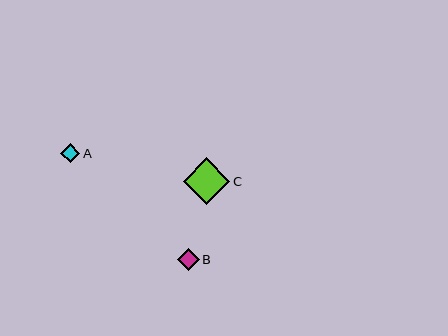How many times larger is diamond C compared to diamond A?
Diamond C is approximately 2.5 times the size of diamond A.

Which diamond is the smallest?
Diamond A is the smallest with a size of approximately 19 pixels.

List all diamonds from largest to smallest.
From largest to smallest: C, B, A.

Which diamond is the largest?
Diamond C is the largest with a size of approximately 47 pixels.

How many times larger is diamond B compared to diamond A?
Diamond B is approximately 1.1 times the size of diamond A.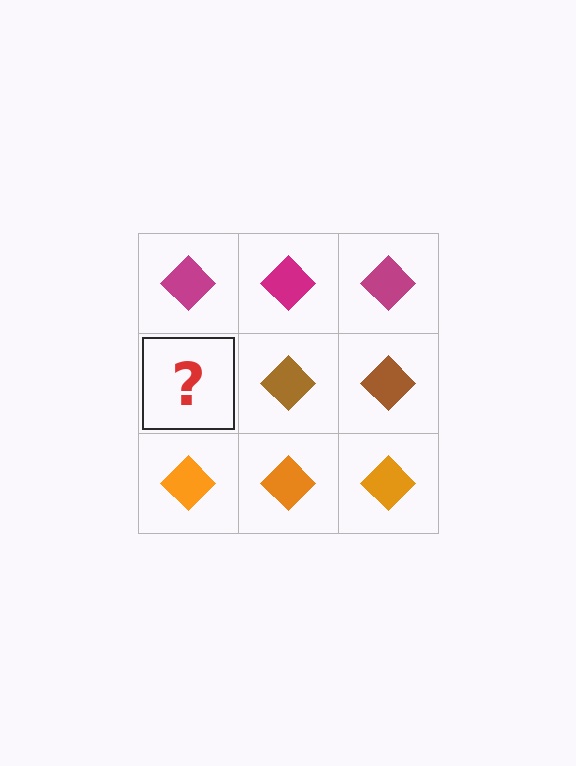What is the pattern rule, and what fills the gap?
The rule is that each row has a consistent color. The gap should be filled with a brown diamond.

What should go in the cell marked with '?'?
The missing cell should contain a brown diamond.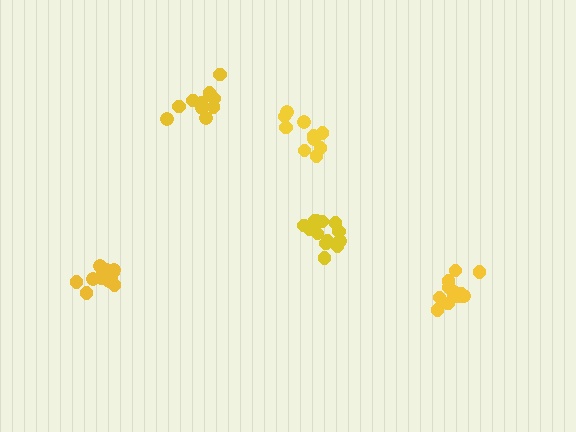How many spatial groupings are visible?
There are 5 spatial groupings.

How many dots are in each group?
Group 1: 14 dots, Group 2: 12 dots, Group 3: 14 dots, Group 4: 10 dots, Group 5: 10 dots (60 total).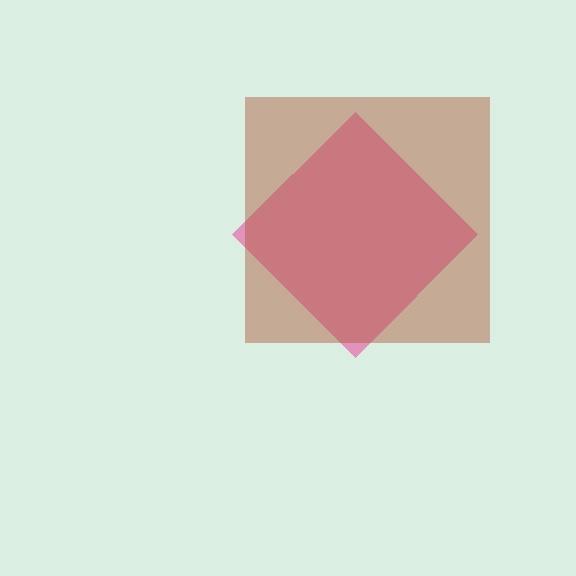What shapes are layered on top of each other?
The layered shapes are: a pink diamond, a brown square.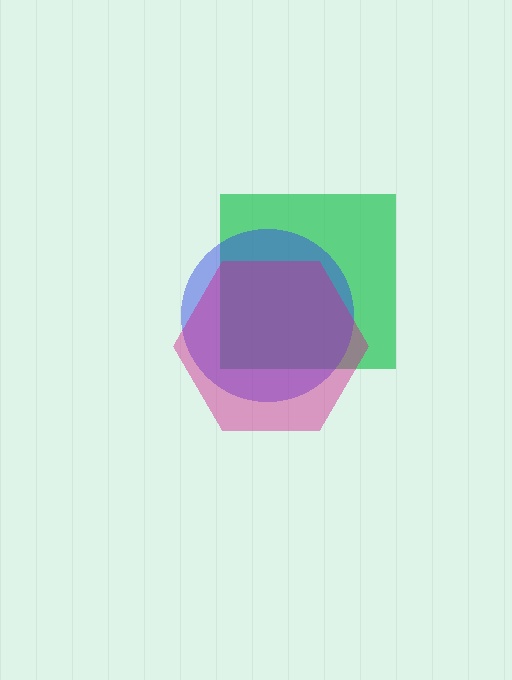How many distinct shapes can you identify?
There are 3 distinct shapes: a green square, a blue circle, a magenta hexagon.